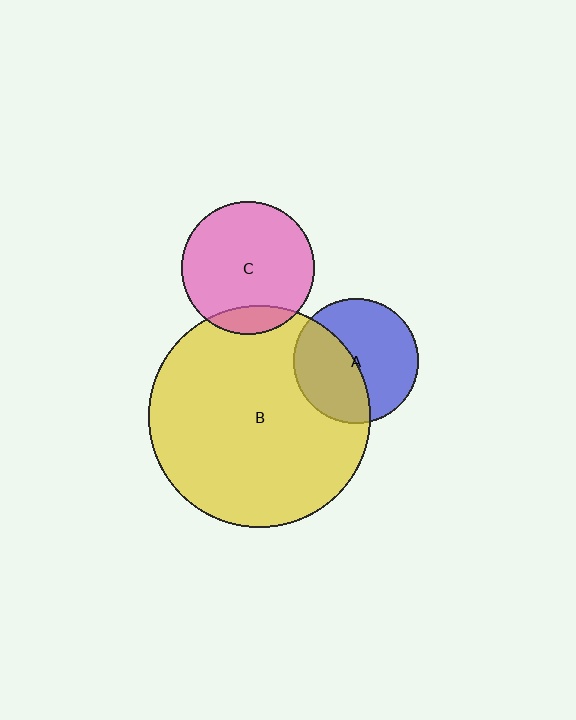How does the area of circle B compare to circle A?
Approximately 3.1 times.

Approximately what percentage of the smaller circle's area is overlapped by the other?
Approximately 45%.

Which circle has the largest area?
Circle B (yellow).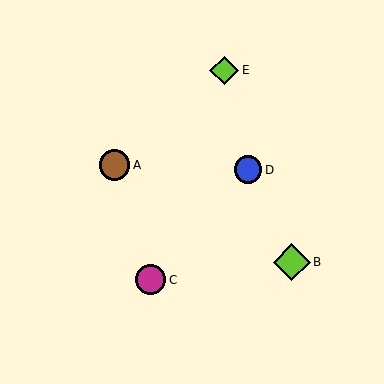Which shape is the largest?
The lime diamond (labeled B) is the largest.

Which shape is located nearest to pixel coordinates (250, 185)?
The blue circle (labeled D) at (248, 170) is nearest to that location.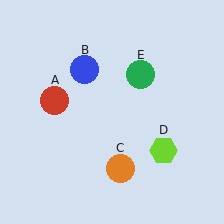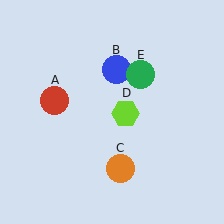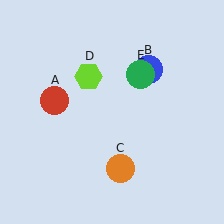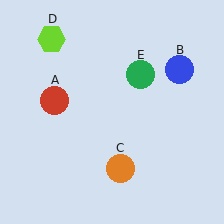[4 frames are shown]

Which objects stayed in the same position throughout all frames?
Red circle (object A) and orange circle (object C) and green circle (object E) remained stationary.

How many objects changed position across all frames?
2 objects changed position: blue circle (object B), lime hexagon (object D).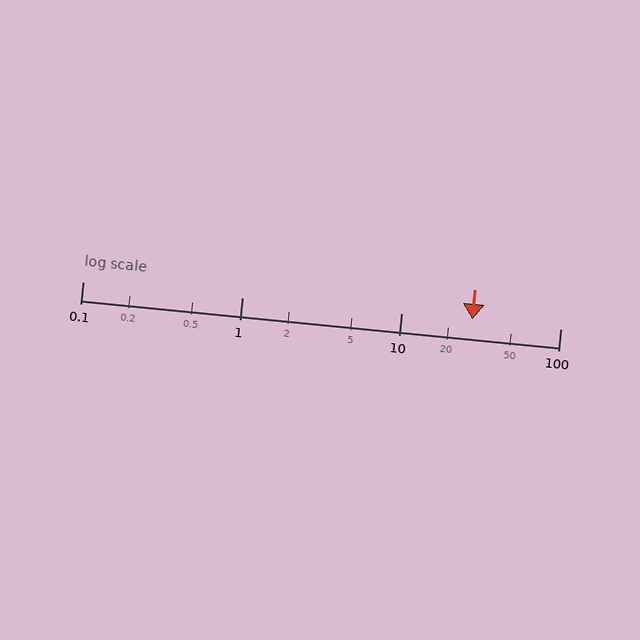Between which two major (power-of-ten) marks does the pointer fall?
The pointer is between 10 and 100.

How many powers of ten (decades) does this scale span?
The scale spans 3 decades, from 0.1 to 100.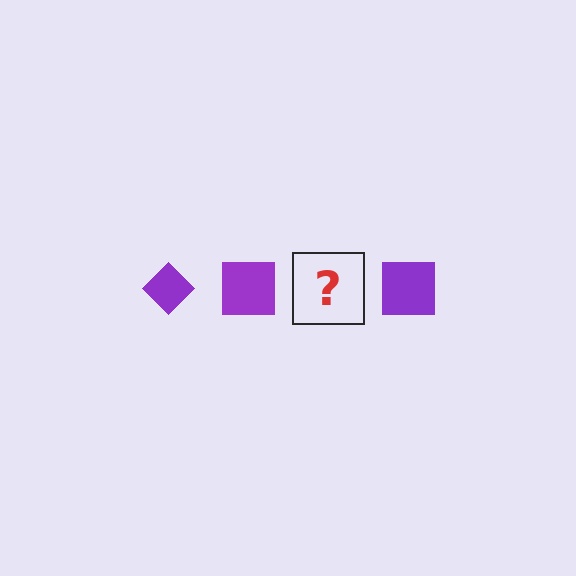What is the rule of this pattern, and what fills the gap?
The rule is that the pattern cycles through diamond, square shapes in purple. The gap should be filled with a purple diamond.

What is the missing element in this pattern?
The missing element is a purple diamond.